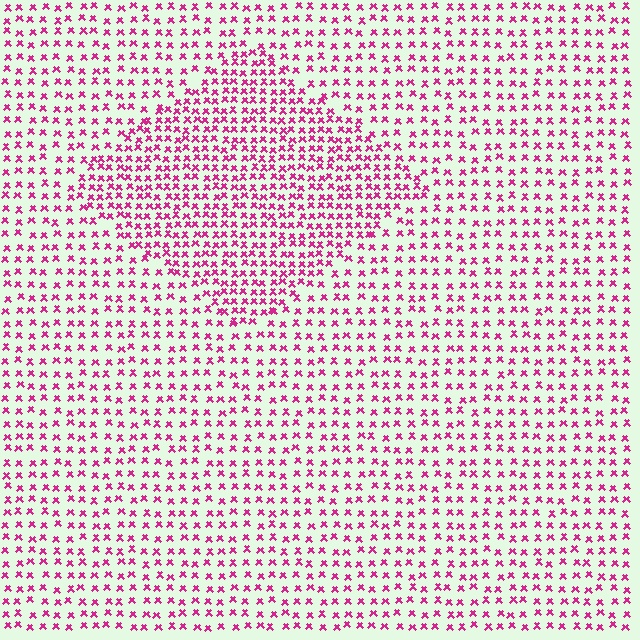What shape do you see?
I see a diamond.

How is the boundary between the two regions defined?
The boundary is defined by a change in element density (approximately 1.7x ratio). All elements are the same color, size, and shape.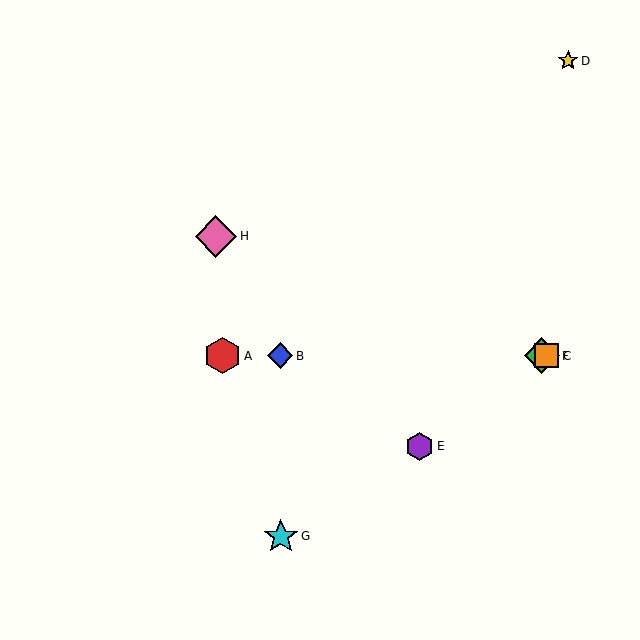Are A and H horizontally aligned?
No, A is at y≈356 and H is at y≈236.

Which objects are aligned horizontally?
Objects A, B, C, F are aligned horizontally.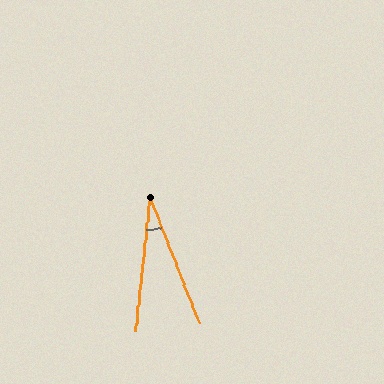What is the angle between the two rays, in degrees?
Approximately 27 degrees.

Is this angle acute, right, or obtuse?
It is acute.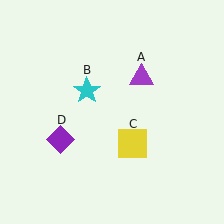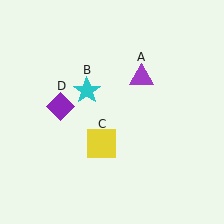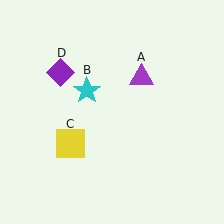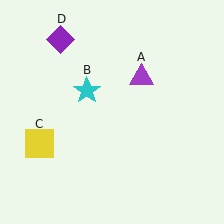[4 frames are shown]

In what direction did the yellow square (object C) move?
The yellow square (object C) moved left.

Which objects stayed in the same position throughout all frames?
Purple triangle (object A) and cyan star (object B) remained stationary.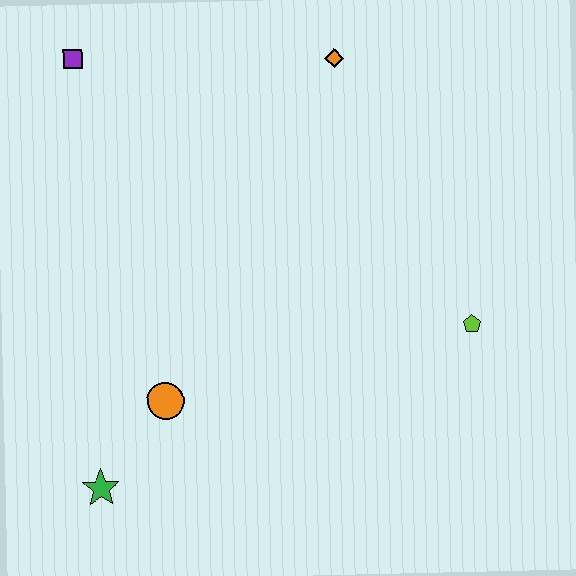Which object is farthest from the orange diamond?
The green star is farthest from the orange diamond.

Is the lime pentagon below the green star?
No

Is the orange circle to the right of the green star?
Yes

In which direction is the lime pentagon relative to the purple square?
The lime pentagon is to the right of the purple square.